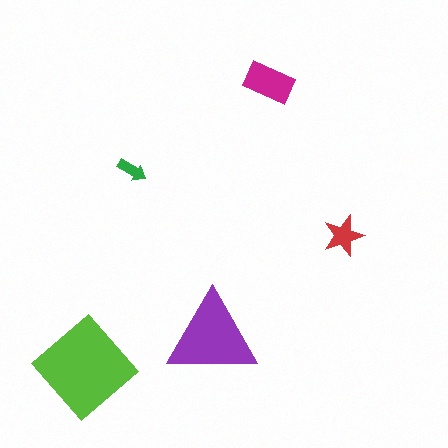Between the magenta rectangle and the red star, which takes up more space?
The magenta rectangle.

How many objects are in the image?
There are 5 objects in the image.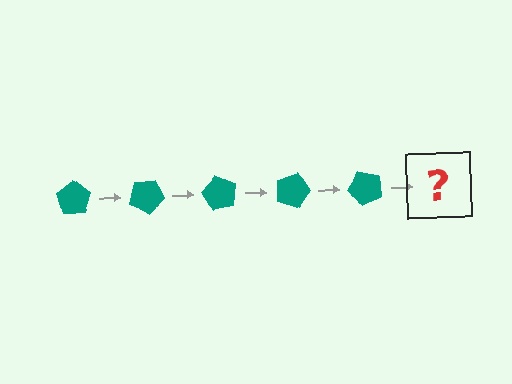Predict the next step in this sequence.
The next step is a teal pentagon rotated 150 degrees.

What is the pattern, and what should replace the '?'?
The pattern is that the pentagon rotates 30 degrees each step. The '?' should be a teal pentagon rotated 150 degrees.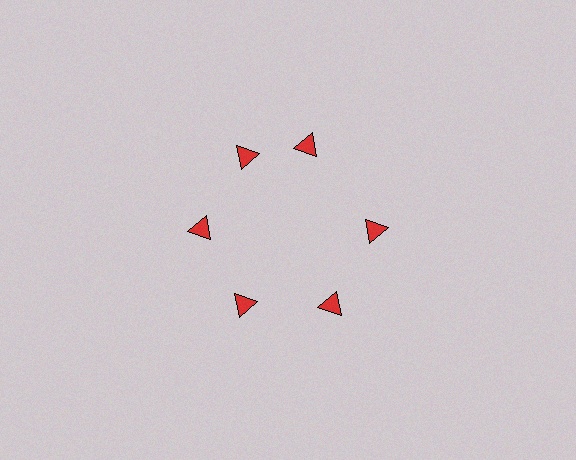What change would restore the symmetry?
The symmetry would be restored by rotating it back into even spacing with its neighbors so that all 6 triangles sit at equal angles and equal distance from the center.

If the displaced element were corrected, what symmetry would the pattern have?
It would have 6-fold rotational symmetry — the pattern would map onto itself every 60 degrees.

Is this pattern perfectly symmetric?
No. The 6 red triangles are arranged in a ring, but one element near the 1 o'clock position is rotated out of alignment along the ring, breaking the 6-fold rotational symmetry.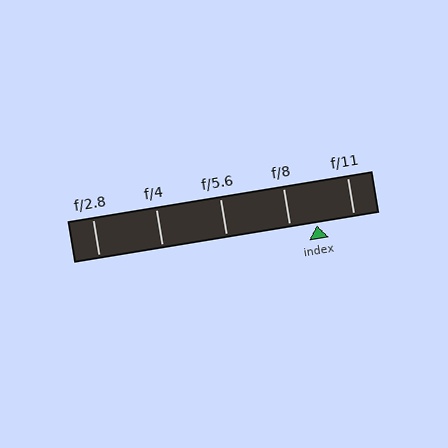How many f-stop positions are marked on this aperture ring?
There are 5 f-stop positions marked.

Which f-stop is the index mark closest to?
The index mark is closest to f/8.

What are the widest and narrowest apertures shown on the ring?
The widest aperture shown is f/2.8 and the narrowest is f/11.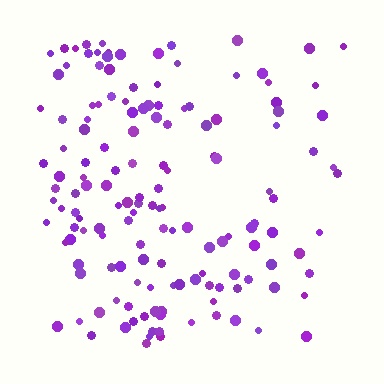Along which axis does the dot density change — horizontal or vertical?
Horizontal.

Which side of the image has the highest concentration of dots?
The left.